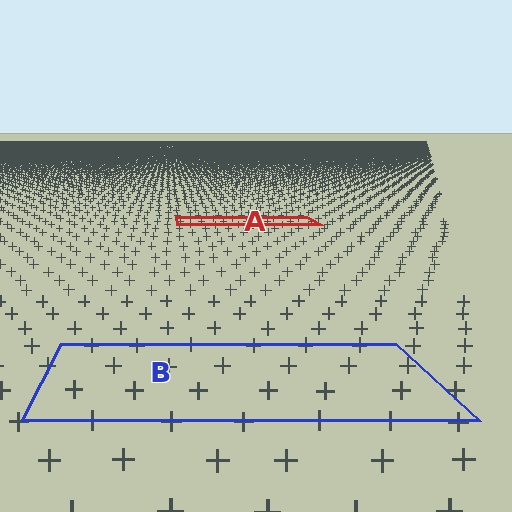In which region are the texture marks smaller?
The texture marks are smaller in region A, because it is farther away.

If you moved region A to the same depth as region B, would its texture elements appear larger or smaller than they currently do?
They would appear larger. At a closer depth, the same texture elements are projected at a bigger on-screen size.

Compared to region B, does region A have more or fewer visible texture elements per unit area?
Region A has more texture elements per unit area — they are packed more densely because it is farther away.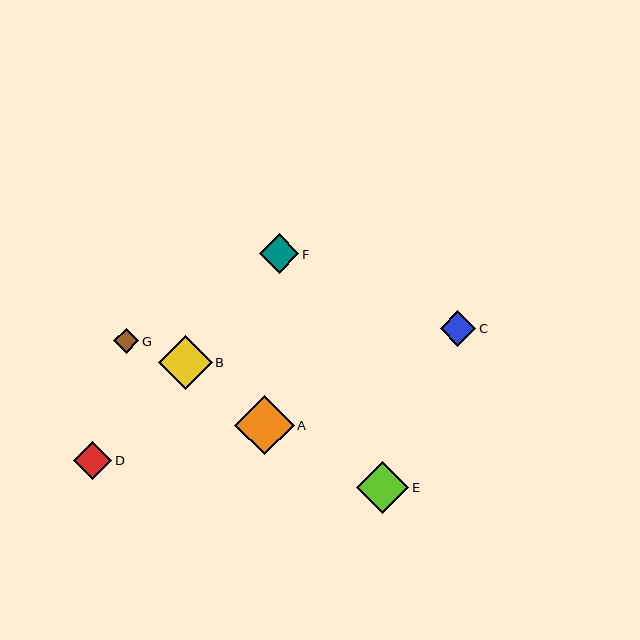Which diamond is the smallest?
Diamond G is the smallest with a size of approximately 25 pixels.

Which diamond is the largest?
Diamond A is the largest with a size of approximately 60 pixels.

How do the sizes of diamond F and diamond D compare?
Diamond F and diamond D are approximately the same size.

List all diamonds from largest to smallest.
From largest to smallest: A, B, E, F, D, C, G.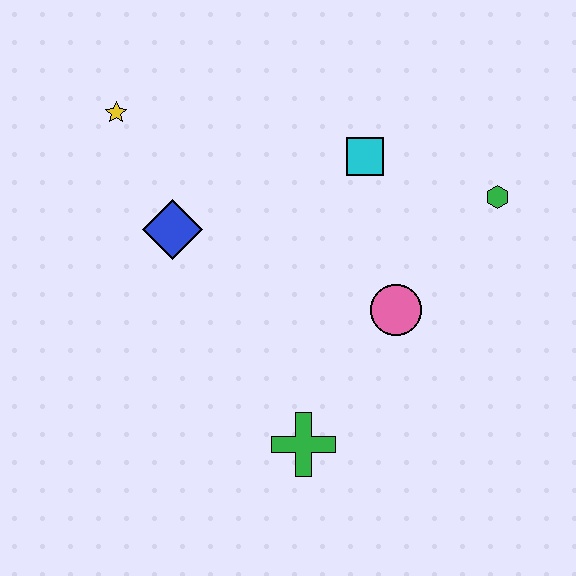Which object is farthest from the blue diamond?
The green hexagon is farthest from the blue diamond.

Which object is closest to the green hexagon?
The cyan square is closest to the green hexagon.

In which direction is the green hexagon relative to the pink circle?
The green hexagon is above the pink circle.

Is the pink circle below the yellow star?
Yes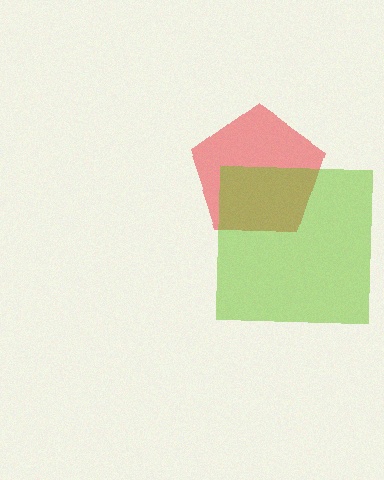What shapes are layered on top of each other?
The layered shapes are: a red pentagon, a lime square.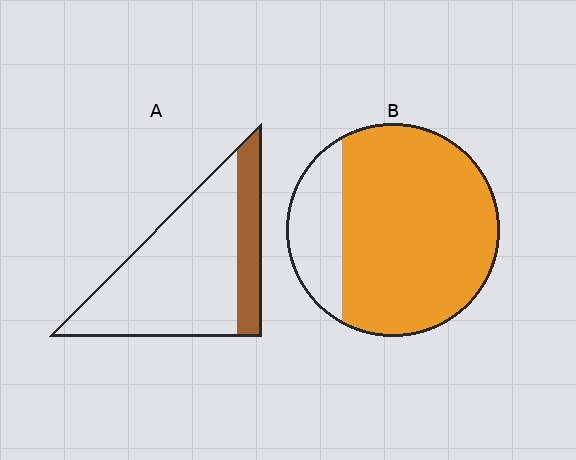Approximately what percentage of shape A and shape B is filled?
A is approximately 20% and B is approximately 80%.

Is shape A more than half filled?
No.